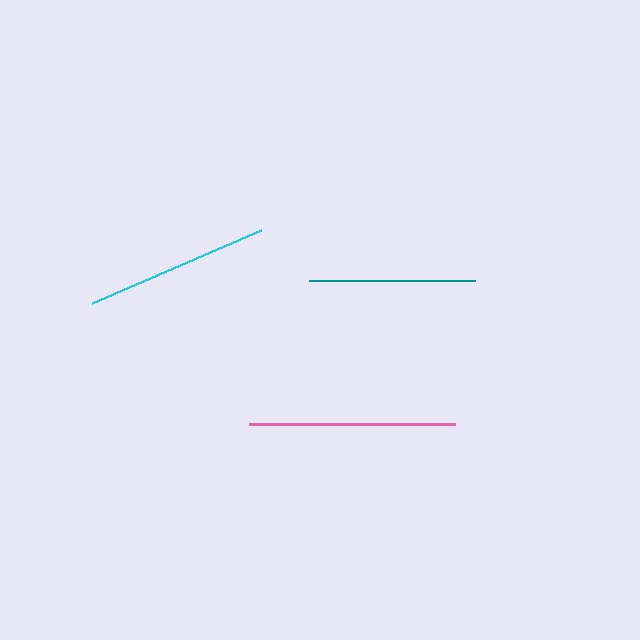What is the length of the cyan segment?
The cyan segment is approximately 184 pixels long.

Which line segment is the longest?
The pink line is the longest at approximately 205 pixels.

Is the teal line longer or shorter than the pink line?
The pink line is longer than the teal line.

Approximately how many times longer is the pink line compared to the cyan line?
The pink line is approximately 1.1 times the length of the cyan line.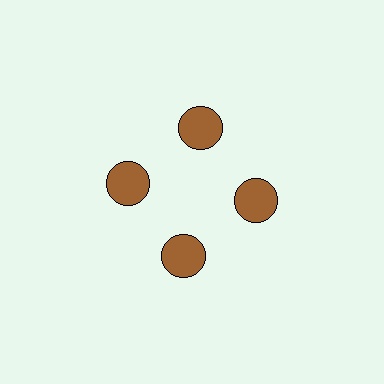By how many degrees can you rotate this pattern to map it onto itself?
The pattern maps onto itself every 90 degrees of rotation.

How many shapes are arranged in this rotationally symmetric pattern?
There are 4 shapes, arranged in 4 groups of 1.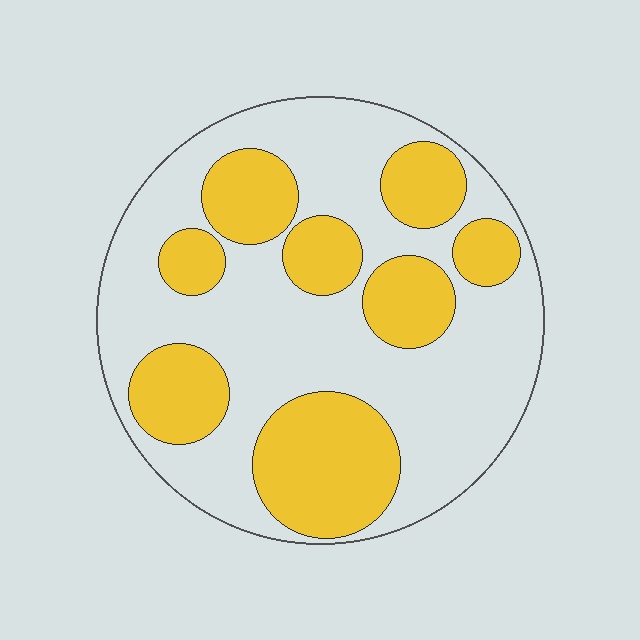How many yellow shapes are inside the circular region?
8.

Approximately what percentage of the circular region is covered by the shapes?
Approximately 35%.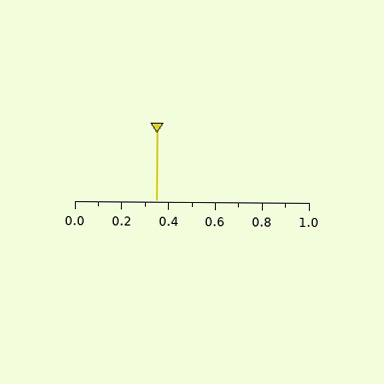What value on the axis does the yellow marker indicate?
The marker indicates approximately 0.35.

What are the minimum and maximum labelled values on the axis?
The axis runs from 0.0 to 1.0.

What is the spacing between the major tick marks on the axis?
The major ticks are spaced 0.2 apart.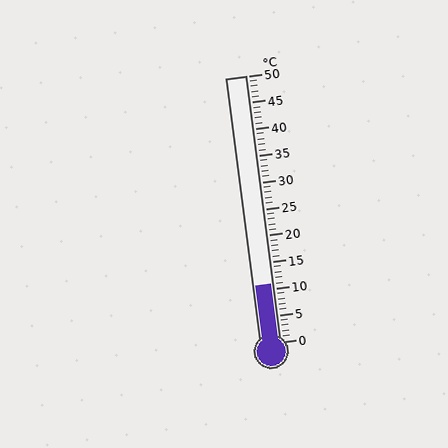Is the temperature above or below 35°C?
The temperature is below 35°C.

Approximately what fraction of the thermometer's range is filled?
The thermometer is filled to approximately 20% of its range.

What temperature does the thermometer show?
The thermometer shows approximately 11°C.